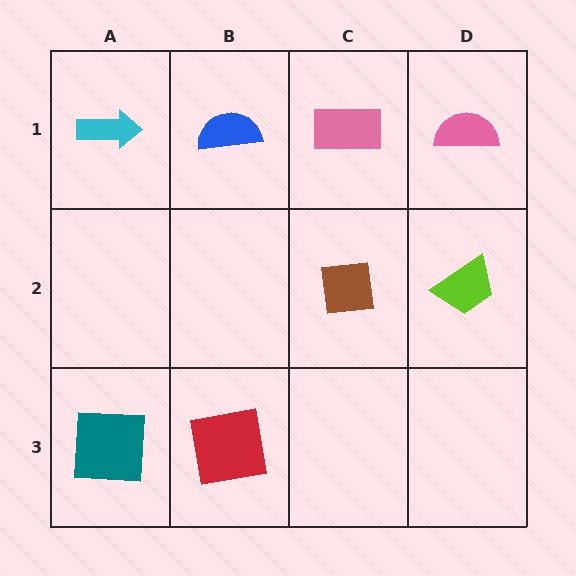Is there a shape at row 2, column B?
No, that cell is empty.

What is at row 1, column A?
A cyan arrow.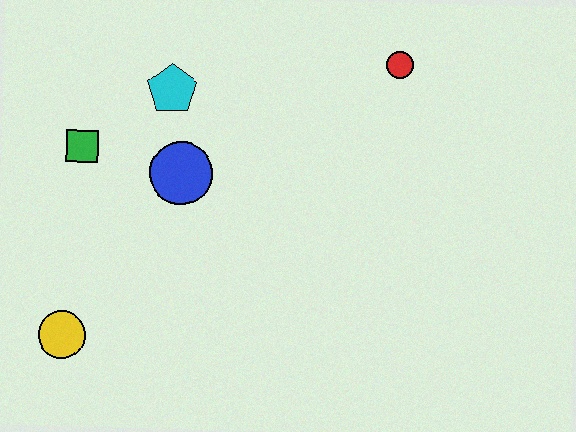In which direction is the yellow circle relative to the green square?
The yellow circle is below the green square.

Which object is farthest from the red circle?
The yellow circle is farthest from the red circle.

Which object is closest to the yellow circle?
The green square is closest to the yellow circle.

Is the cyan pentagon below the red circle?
Yes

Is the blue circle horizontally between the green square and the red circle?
Yes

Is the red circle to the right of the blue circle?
Yes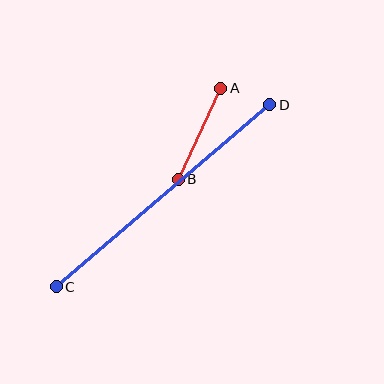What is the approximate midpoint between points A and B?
The midpoint is at approximately (200, 134) pixels.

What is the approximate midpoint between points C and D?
The midpoint is at approximately (163, 196) pixels.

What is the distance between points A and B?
The distance is approximately 100 pixels.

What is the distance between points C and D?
The distance is approximately 281 pixels.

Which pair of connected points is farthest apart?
Points C and D are farthest apart.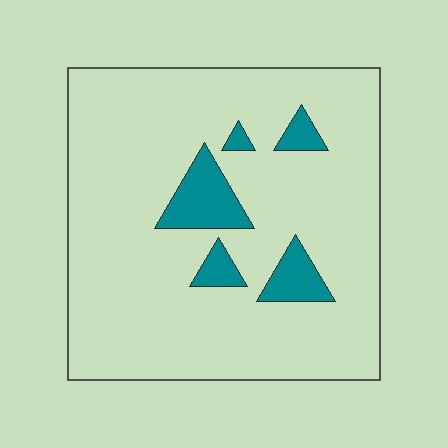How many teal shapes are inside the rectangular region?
5.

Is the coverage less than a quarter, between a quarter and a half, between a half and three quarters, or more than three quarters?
Less than a quarter.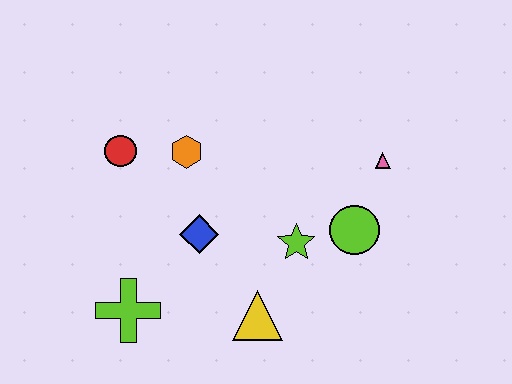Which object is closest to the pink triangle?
The lime circle is closest to the pink triangle.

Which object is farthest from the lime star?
The red circle is farthest from the lime star.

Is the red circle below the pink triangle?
No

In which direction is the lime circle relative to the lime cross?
The lime circle is to the right of the lime cross.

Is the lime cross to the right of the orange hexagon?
No